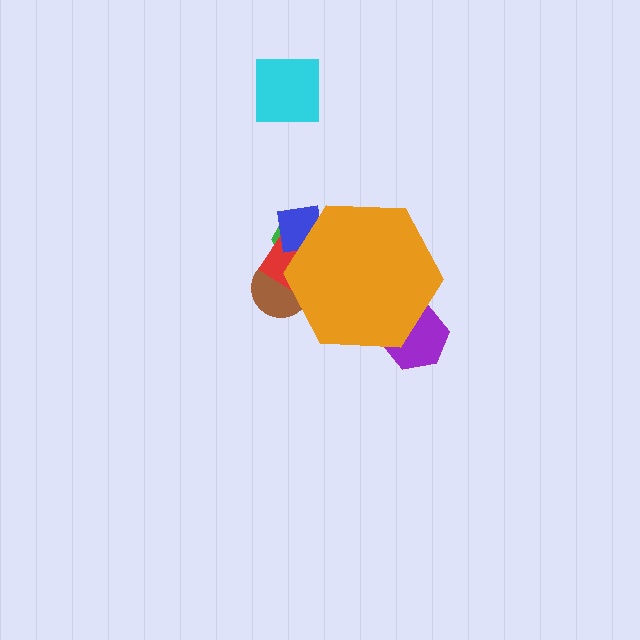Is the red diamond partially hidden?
Yes, the red diamond is partially hidden behind the orange hexagon.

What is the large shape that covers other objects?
An orange hexagon.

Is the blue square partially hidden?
Yes, the blue square is partially hidden behind the orange hexagon.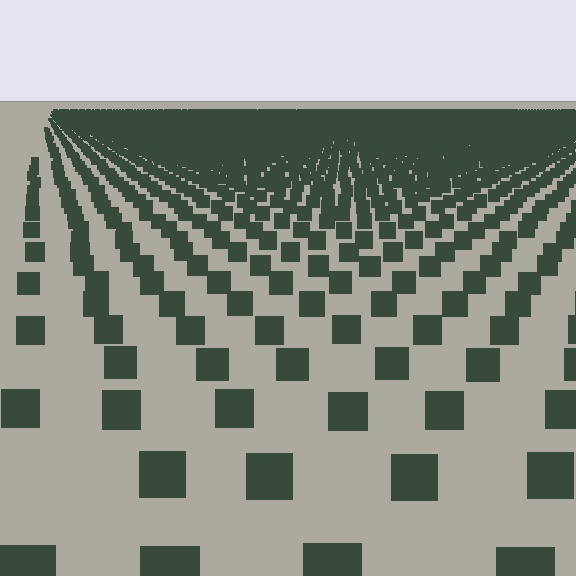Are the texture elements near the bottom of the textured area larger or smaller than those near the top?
Larger. Near the bottom, elements are closer to the viewer and appear at a bigger on-screen size.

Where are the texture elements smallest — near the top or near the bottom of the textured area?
Near the top.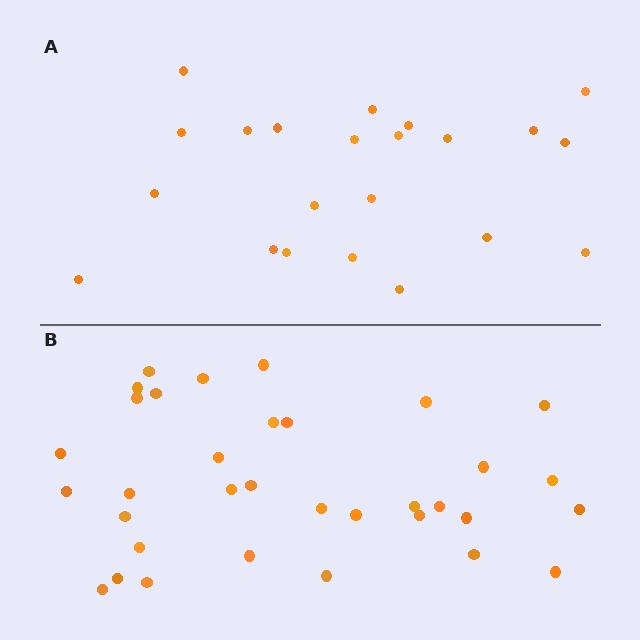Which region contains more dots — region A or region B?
Region B (the bottom region) has more dots.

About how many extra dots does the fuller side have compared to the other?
Region B has roughly 12 or so more dots than region A.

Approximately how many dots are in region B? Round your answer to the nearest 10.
About 30 dots. (The exact count is 34, which rounds to 30.)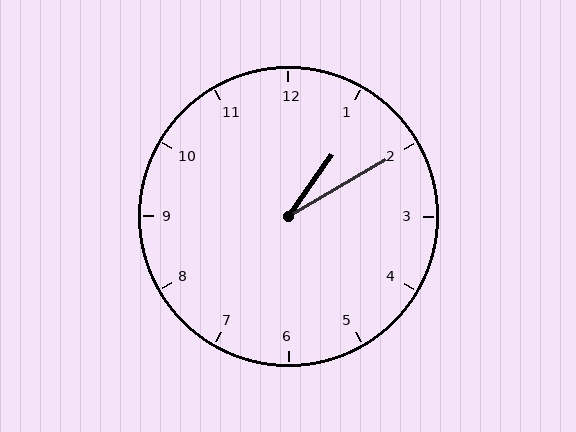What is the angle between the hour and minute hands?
Approximately 25 degrees.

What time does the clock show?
1:10.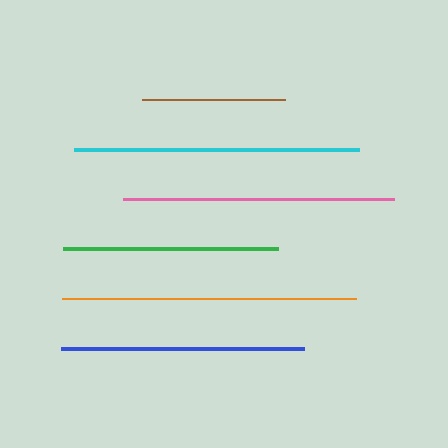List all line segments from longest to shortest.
From longest to shortest: orange, cyan, pink, blue, green, brown.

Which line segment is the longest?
The orange line is the longest at approximately 294 pixels.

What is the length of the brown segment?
The brown segment is approximately 143 pixels long.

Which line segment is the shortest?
The brown line is the shortest at approximately 143 pixels.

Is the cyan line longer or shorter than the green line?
The cyan line is longer than the green line.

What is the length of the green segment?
The green segment is approximately 214 pixels long.